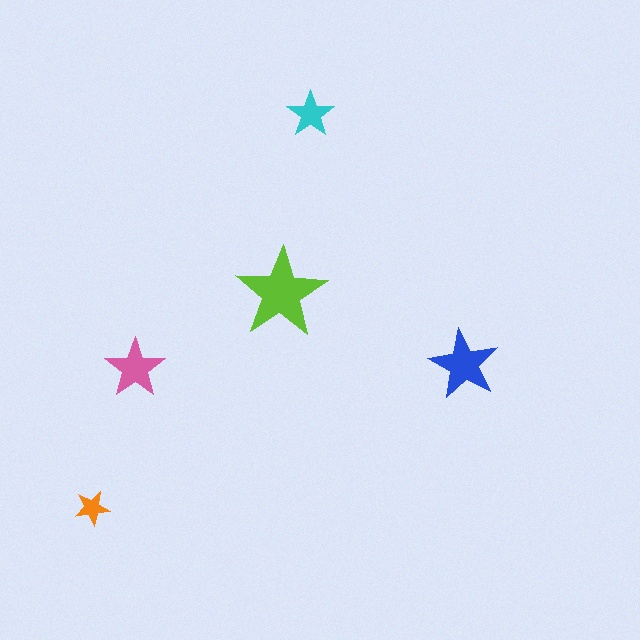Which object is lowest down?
The orange star is bottommost.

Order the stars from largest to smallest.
the lime one, the blue one, the pink one, the cyan one, the orange one.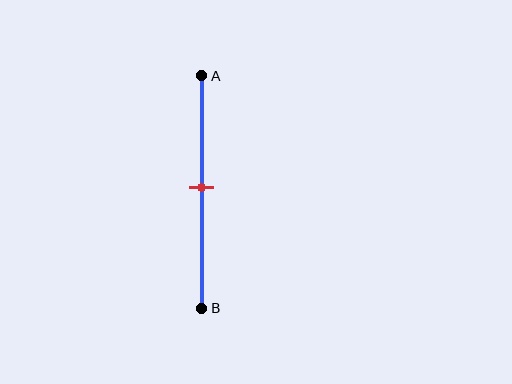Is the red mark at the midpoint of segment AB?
Yes, the mark is approximately at the midpoint.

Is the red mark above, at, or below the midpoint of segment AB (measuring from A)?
The red mark is approximately at the midpoint of segment AB.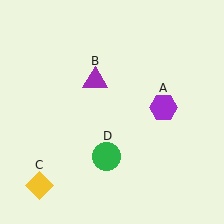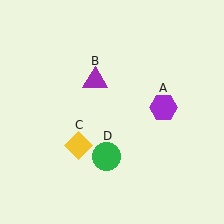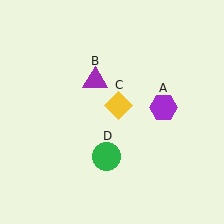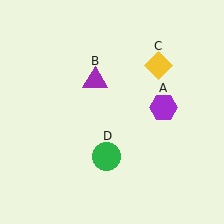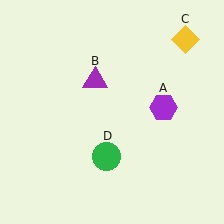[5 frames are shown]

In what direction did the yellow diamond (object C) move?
The yellow diamond (object C) moved up and to the right.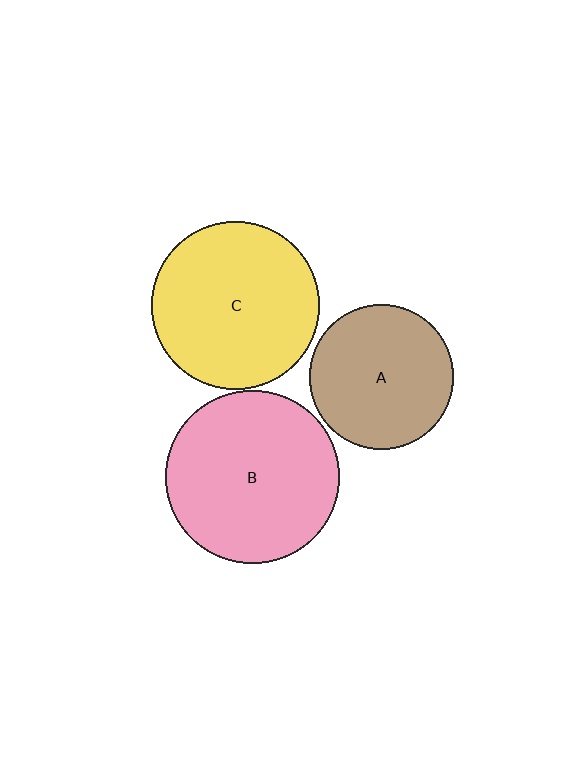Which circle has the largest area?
Circle B (pink).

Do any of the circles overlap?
No, none of the circles overlap.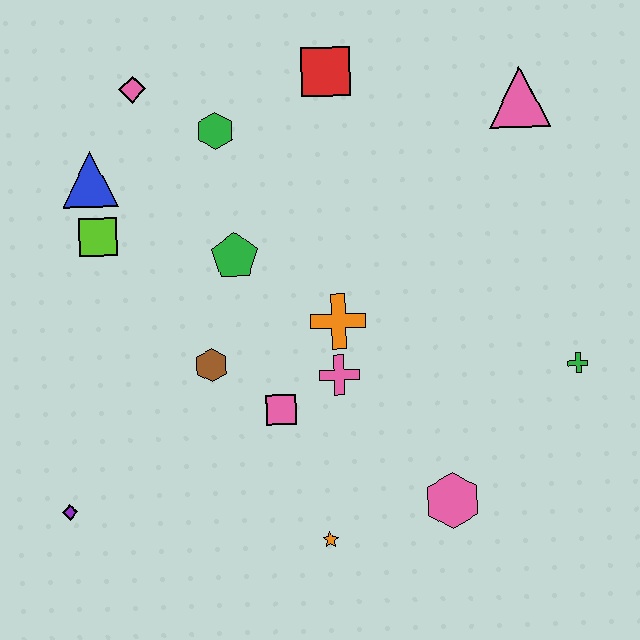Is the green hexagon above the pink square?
Yes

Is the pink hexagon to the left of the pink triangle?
Yes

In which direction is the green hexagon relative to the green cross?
The green hexagon is to the left of the green cross.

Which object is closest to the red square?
The green hexagon is closest to the red square.